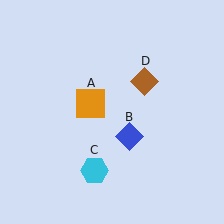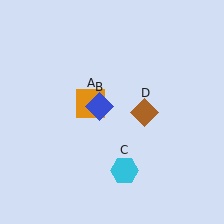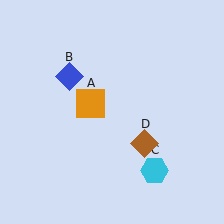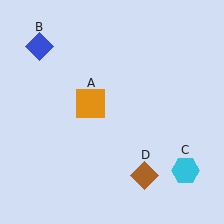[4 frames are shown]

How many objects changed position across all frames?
3 objects changed position: blue diamond (object B), cyan hexagon (object C), brown diamond (object D).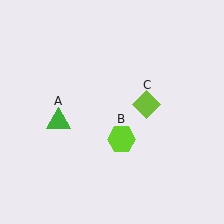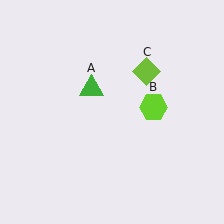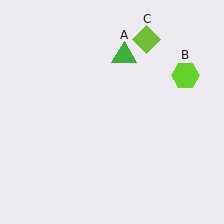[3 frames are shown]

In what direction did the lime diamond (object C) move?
The lime diamond (object C) moved up.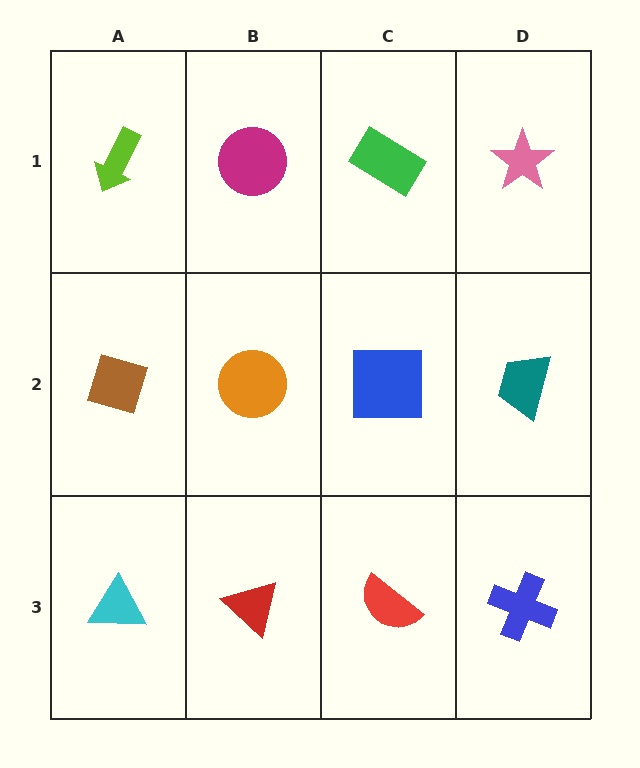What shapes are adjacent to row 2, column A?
A lime arrow (row 1, column A), a cyan triangle (row 3, column A), an orange circle (row 2, column B).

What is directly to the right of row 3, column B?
A red semicircle.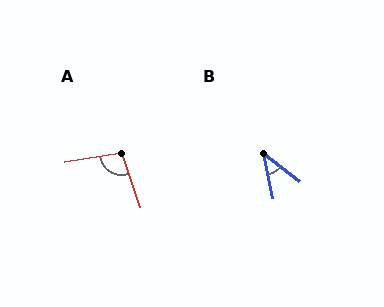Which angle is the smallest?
B, at approximately 40 degrees.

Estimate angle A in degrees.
Approximately 100 degrees.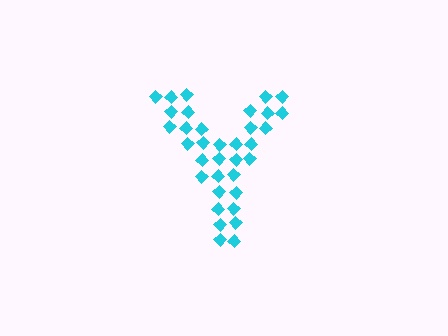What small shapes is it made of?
It is made of small diamonds.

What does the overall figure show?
The overall figure shows the letter Y.